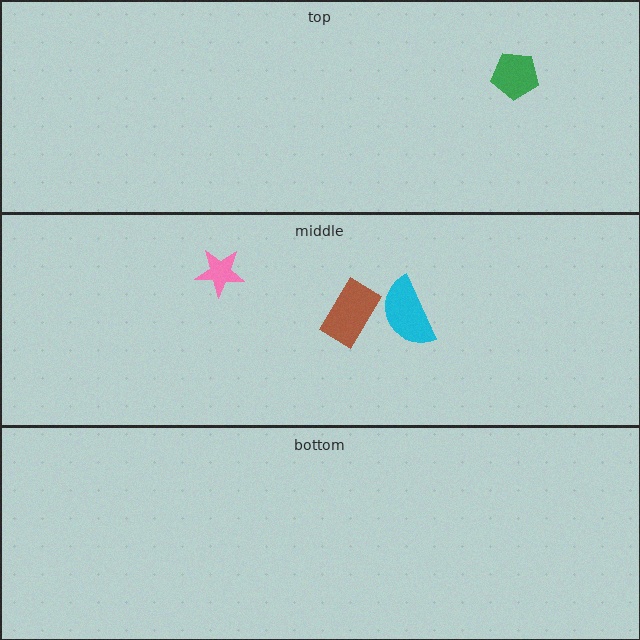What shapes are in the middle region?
The pink star, the cyan semicircle, the brown rectangle.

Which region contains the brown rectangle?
The middle region.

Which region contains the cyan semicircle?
The middle region.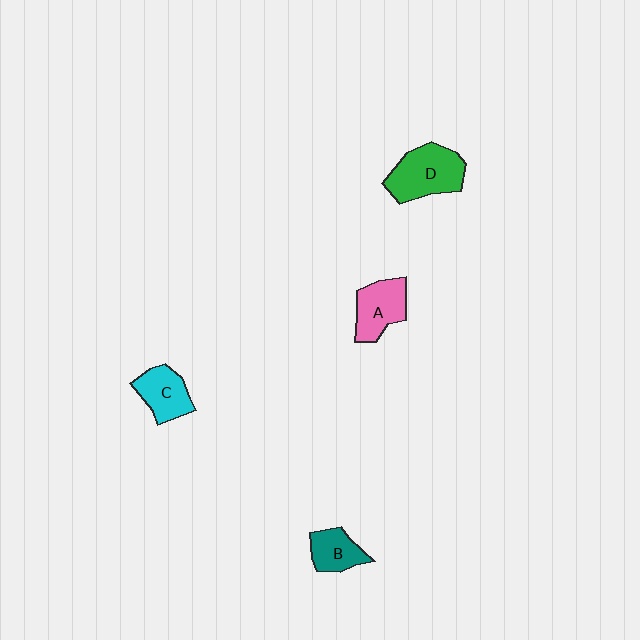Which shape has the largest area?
Shape D (green).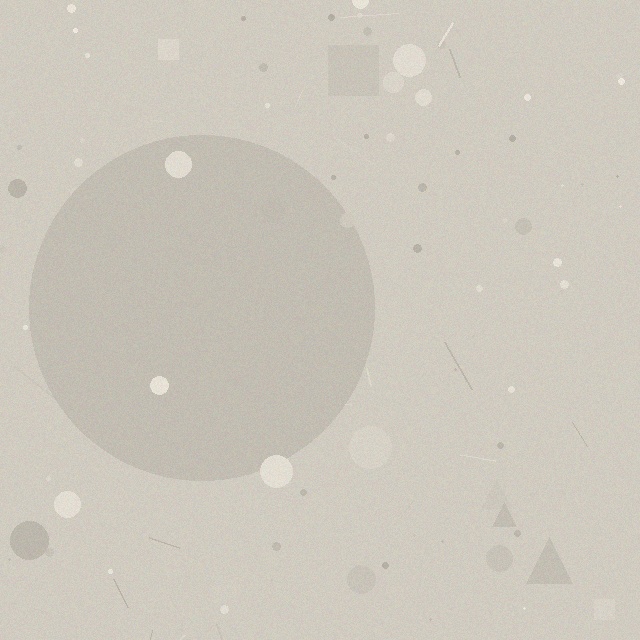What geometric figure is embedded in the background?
A circle is embedded in the background.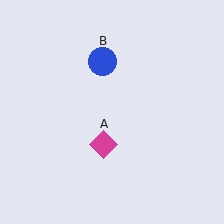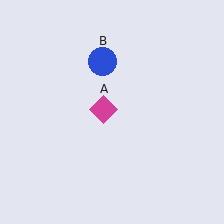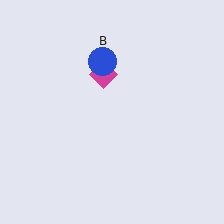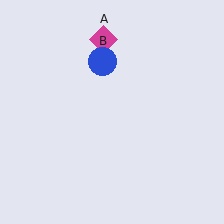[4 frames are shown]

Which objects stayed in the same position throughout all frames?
Blue circle (object B) remained stationary.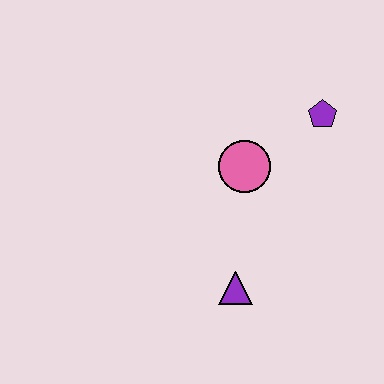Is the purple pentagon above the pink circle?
Yes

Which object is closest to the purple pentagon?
The pink circle is closest to the purple pentagon.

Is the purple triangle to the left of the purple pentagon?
Yes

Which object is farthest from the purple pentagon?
The purple triangle is farthest from the purple pentagon.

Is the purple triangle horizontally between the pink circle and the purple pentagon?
No